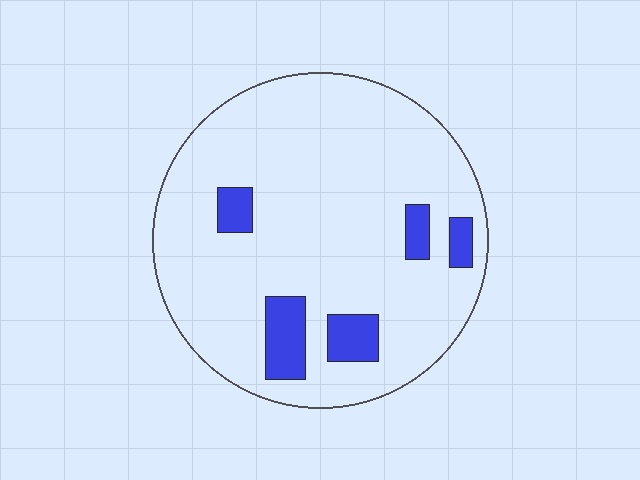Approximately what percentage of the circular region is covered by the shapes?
Approximately 10%.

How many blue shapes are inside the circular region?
5.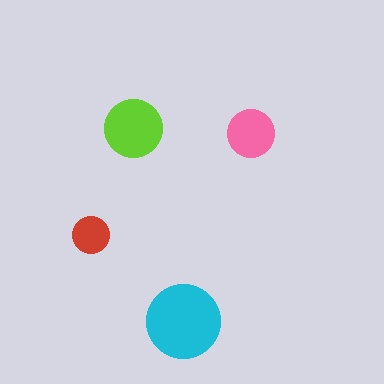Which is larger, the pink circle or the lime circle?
The lime one.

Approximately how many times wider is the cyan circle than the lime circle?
About 1.5 times wider.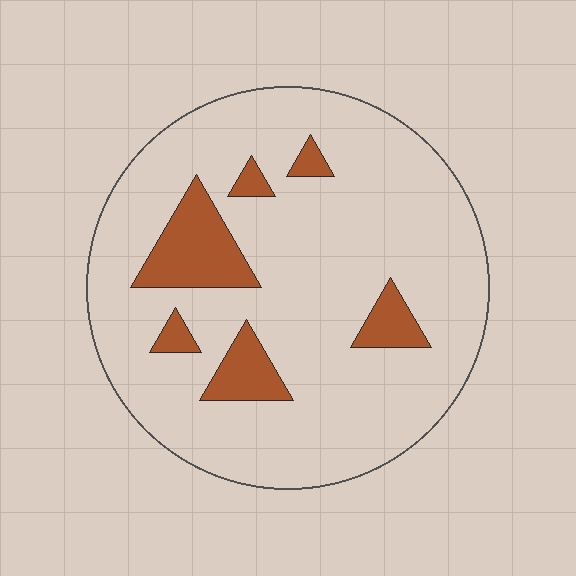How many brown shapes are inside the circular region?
6.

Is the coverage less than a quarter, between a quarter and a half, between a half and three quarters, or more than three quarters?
Less than a quarter.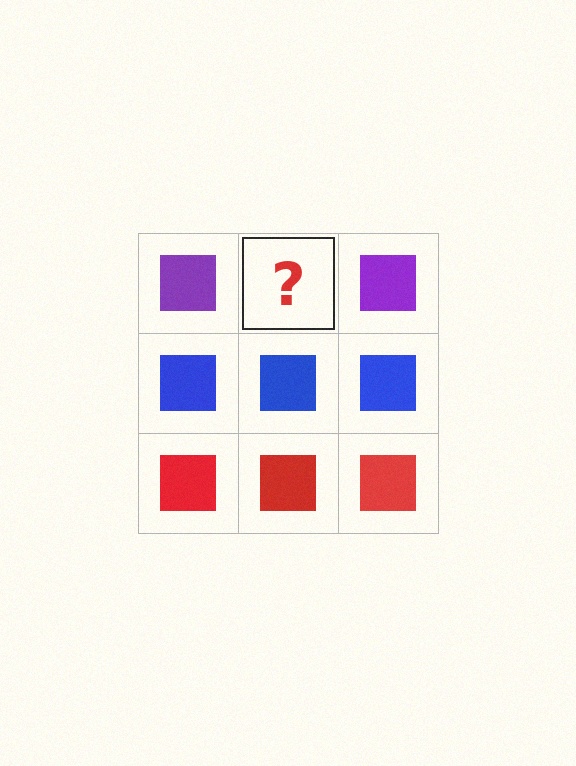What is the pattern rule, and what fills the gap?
The rule is that each row has a consistent color. The gap should be filled with a purple square.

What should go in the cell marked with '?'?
The missing cell should contain a purple square.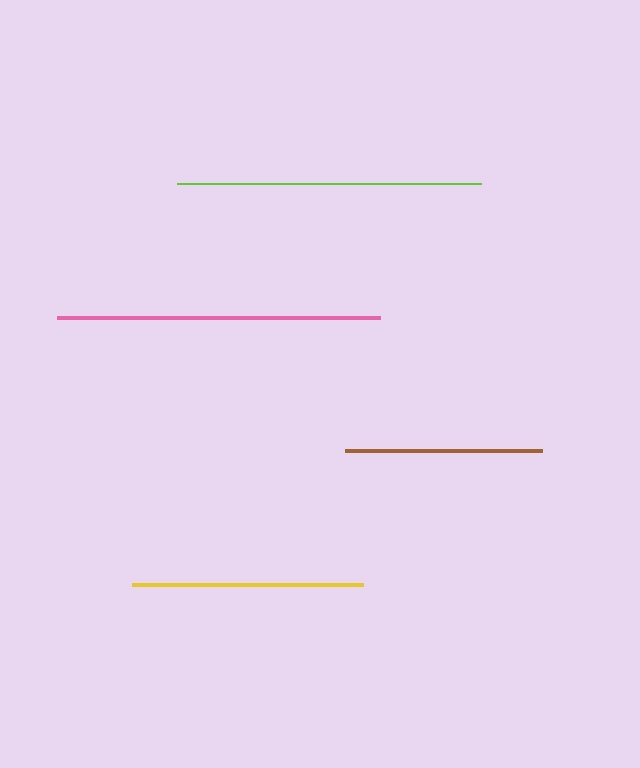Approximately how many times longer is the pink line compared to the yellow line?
The pink line is approximately 1.4 times the length of the yellow line.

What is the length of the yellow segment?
The yellow segment is approximately 231 pixels long.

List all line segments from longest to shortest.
From longest to shortest: pink, lime, yellow, brown.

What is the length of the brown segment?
The brown segment is approximately 196 pixels long.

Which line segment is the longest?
The pink line is the longest at approximately 322 pixels.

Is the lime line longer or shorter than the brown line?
The lime line is longer than the brown line.